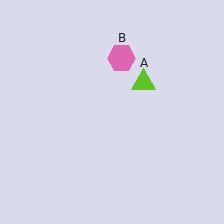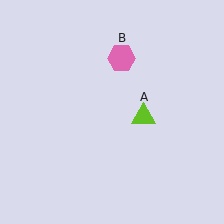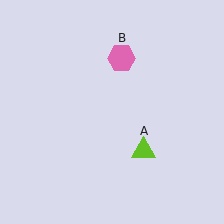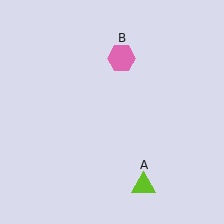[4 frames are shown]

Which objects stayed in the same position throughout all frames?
Pink hexagon (object B) remained stationary.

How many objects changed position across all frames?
1 object changed position: lime triangle (object A).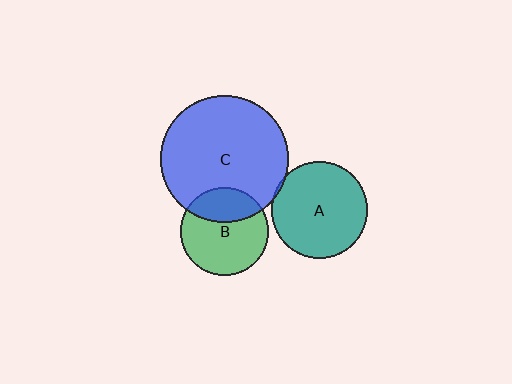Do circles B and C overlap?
Yes.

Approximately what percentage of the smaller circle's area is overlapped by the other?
Approximately 30%.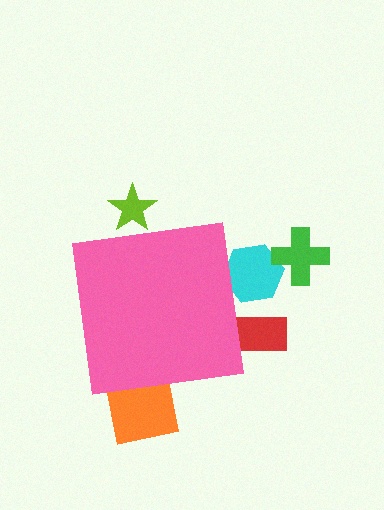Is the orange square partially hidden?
Yes, the orange square is partially hidden behind the pink square.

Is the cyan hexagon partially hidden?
Yes, the cyan hexagon is partially hidden behind the pink square.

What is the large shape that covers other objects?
A pink square.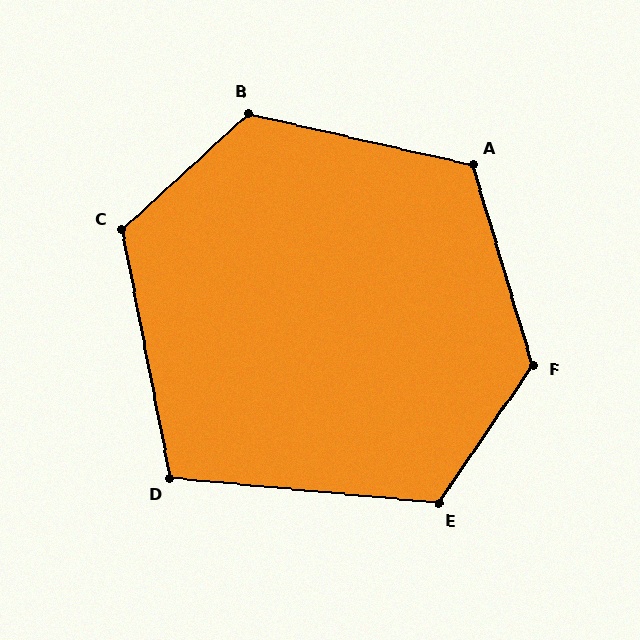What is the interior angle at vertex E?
Approximately 119 degrees (obtuse).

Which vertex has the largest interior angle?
F, at approximately 129 degrees.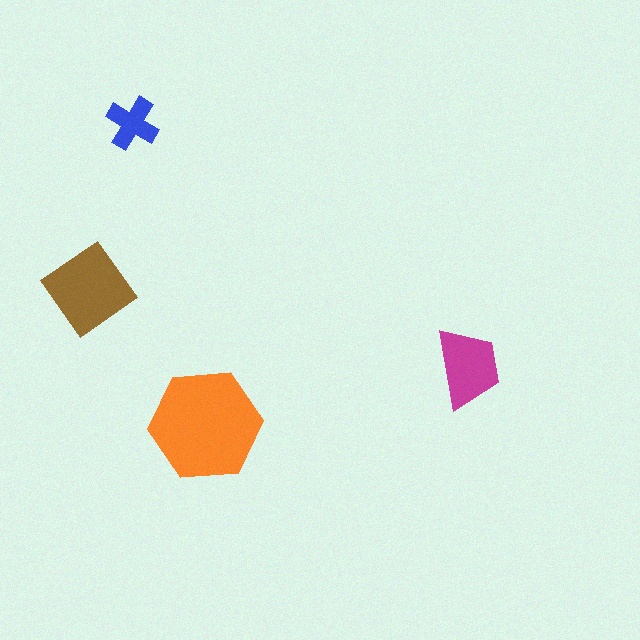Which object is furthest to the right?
The magenta trapezoid is rightmost.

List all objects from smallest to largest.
The blue cross, the magenta trapezoid, the brown diamond, the orange hexagon.